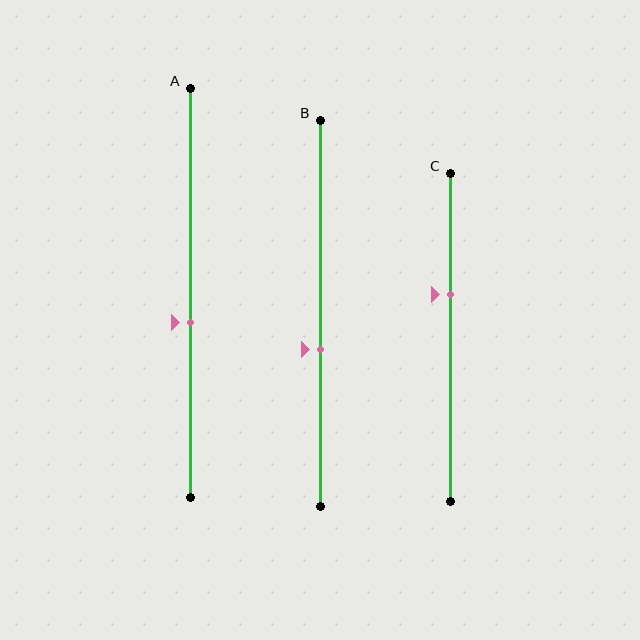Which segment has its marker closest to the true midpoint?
Segment A has its marker closest to the true midpoint.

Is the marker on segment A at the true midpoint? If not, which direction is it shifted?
No, the marker on segment A is shifted downward by about 7% of the segment length.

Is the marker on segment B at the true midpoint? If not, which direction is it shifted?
No, the marker on segment B is shifted downward by about 9% of the segment length.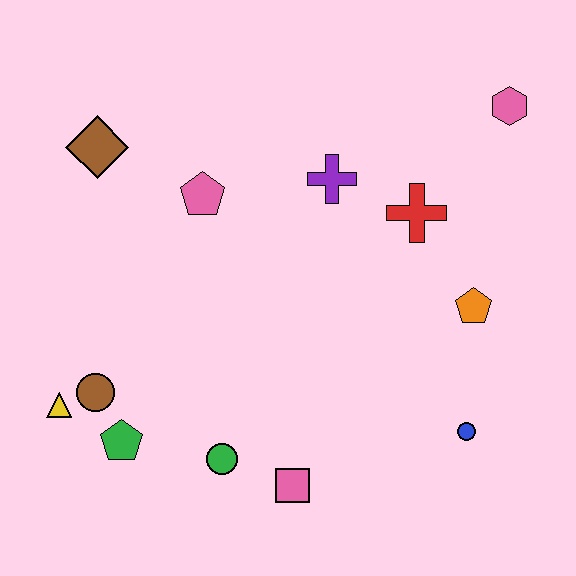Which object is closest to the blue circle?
The orange pentagon is closest to the blue circle.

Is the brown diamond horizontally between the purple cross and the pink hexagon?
No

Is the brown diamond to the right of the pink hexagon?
No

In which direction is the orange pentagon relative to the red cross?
The orange pentagon is below the red cross.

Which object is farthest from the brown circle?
The pink hexagon is farthest from the brown circle.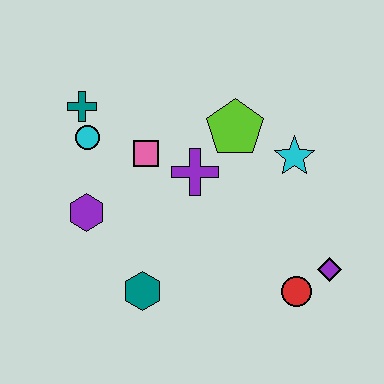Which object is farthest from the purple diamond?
The teal cross is farthest from the purple diamond.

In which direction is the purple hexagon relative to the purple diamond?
The purple hexagon is to the left of the purple diamond.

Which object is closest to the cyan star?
The lime pentagon is closest to the cyan star.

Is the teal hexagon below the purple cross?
Yes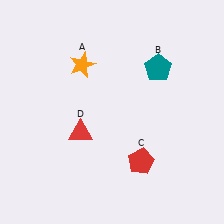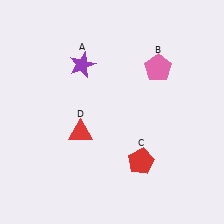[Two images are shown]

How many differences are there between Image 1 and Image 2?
There are 2 differences between the two images.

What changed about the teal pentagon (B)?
In Image 1, B is teal. In Image 2, it changed to pink.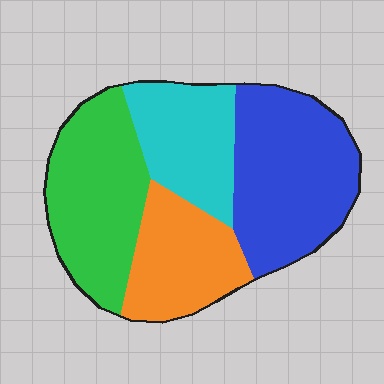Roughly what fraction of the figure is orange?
Orange covers 20% of the figure.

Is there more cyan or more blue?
Blue.